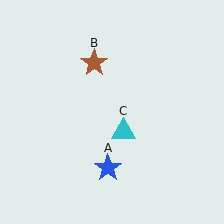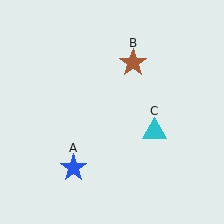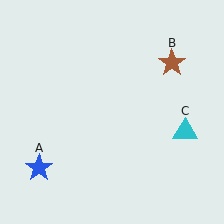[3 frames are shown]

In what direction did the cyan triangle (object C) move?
The cyan triangle (object C) moved right.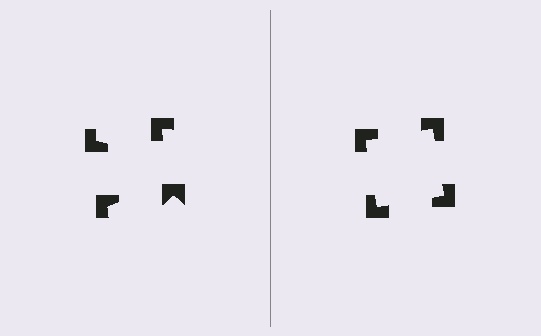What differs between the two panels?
The notched squares are positioned identically on both sides; only the wedge orientations differ. On the right they align to a square; on the left they are misaligned.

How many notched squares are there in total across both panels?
8 — 4 on each side.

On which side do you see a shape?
An illusory square appears on the right side. On the left side the wedge cuts are rotated, so no coherent shape forms.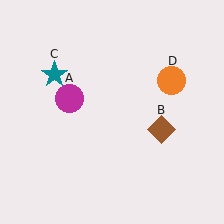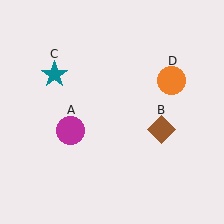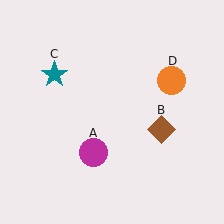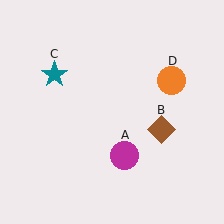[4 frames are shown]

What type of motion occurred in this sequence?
The magenta circle (object A) rotated counterclockwise around the center of the scene.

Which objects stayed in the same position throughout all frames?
Brown diamond (object B) and teal star (object C) and orange circle (object D) remained stationary.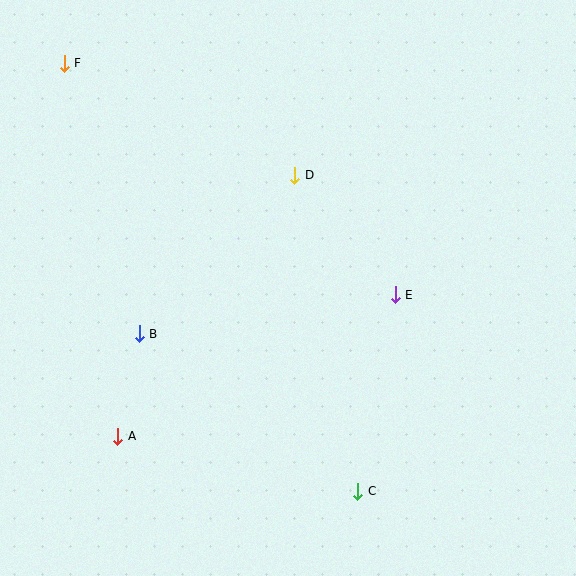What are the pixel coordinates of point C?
Point C is at (358, 491).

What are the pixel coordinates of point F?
Point F is at (64, 63).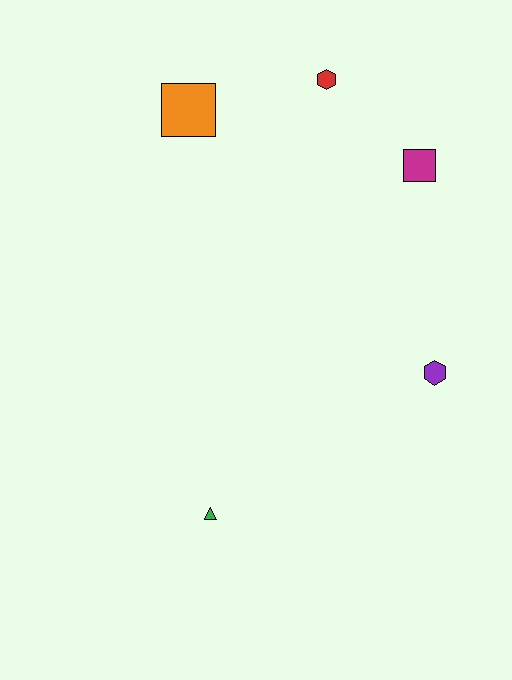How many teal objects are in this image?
There are no teal objects.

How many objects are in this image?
There are 5 objects.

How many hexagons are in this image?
There are 2 hexagons.